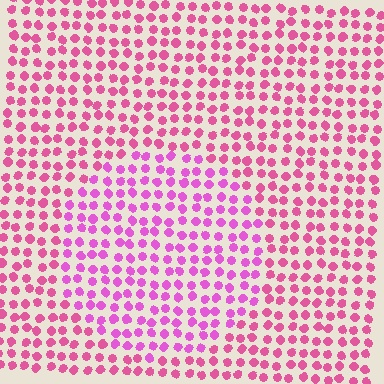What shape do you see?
I see a circle.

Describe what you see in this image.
The image is filled with small pink elements in a uniform arrangement. A circle-shaped region is visible where the elements are tinted to a slightly different hue, forming a subtle color boundary.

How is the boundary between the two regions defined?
The boundary is defined purely by a slight shift in hue (about 24 degrees). Spacing, size, and orientation are identical on both sides.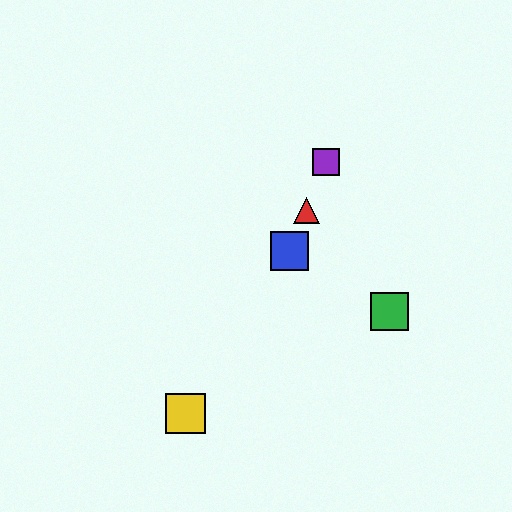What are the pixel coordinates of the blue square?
The blue square is at (289, 251).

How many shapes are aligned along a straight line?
3 shapes (the red triangle, the blue square, the purple square) are aligned along a straight line.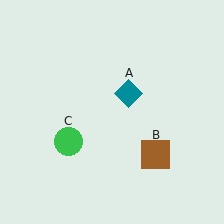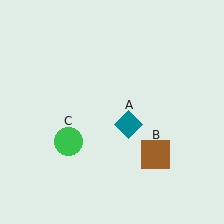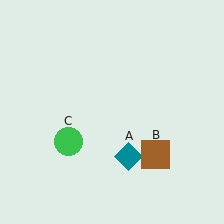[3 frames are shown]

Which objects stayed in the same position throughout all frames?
Brown square (object B) and green circle (object C) remained stationary.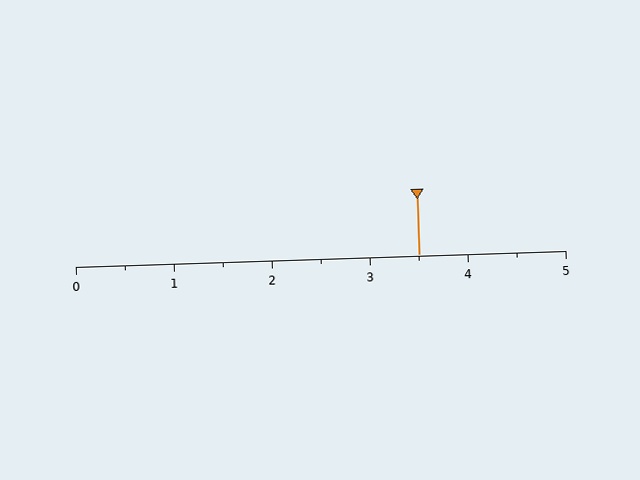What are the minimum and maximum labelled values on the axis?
The axis runs from 0 to 5.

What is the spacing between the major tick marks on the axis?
The major ticks are spaced 1 apart.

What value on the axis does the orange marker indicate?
The marker indicates approximately 3.5.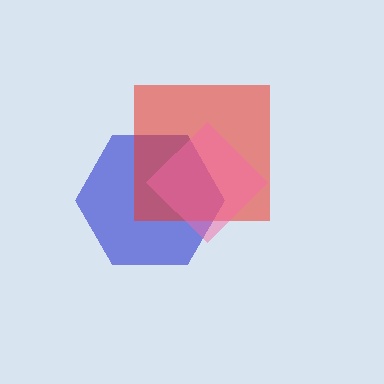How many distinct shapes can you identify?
There are 3 distinct shapes: a blue hexagon, a red square, a pink diamond.